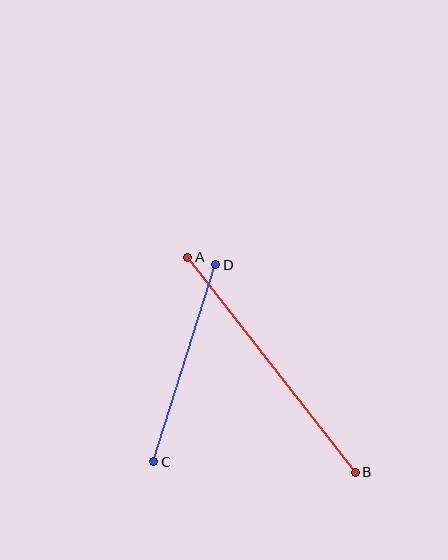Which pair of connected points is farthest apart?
Points A and B are farthest apart.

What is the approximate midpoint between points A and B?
The midpoint is at approximately (271, 365) pixels.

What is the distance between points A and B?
The distance is approximately 272 pixels.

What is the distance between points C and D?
The distance is approximately 206 pixels.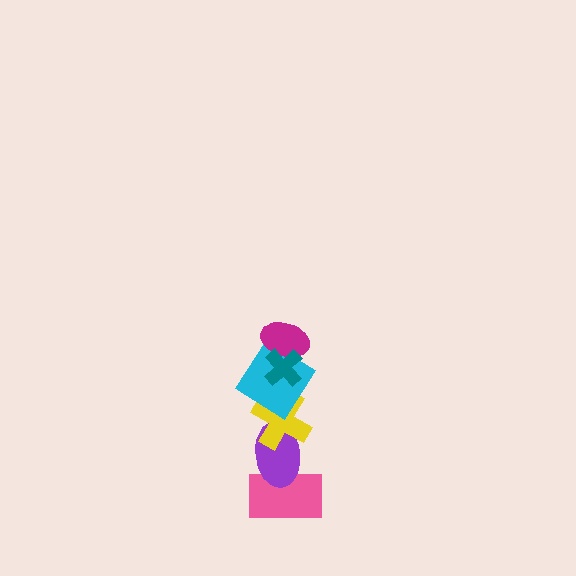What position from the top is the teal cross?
The teal cross is 1st from the top.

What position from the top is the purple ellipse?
The purple ellipse is 5th from the top.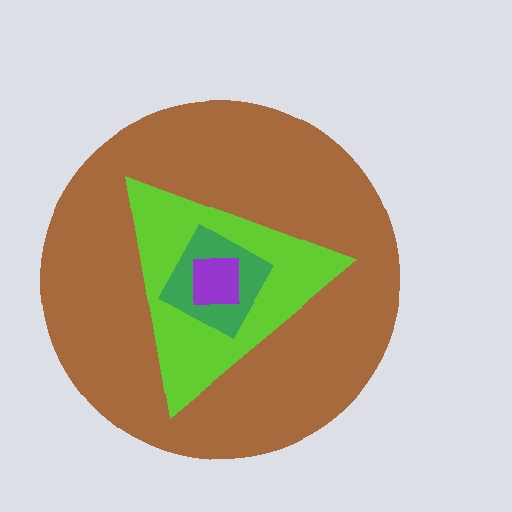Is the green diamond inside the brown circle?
Yes.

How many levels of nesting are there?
4.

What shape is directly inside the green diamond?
The purple square.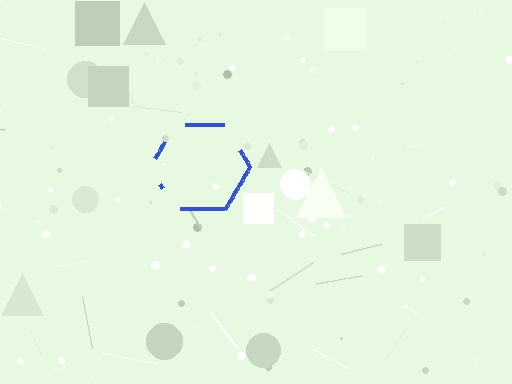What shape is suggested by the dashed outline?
The dashed outline suggests a hexagon.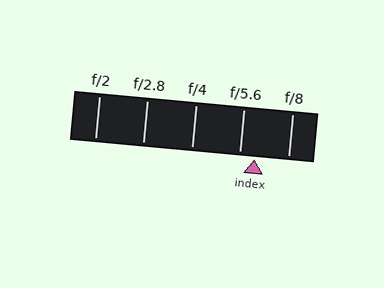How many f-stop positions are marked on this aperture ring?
There are 5 f-stop positions marked.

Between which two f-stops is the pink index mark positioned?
The index mark is between f/5.6 and f/8.